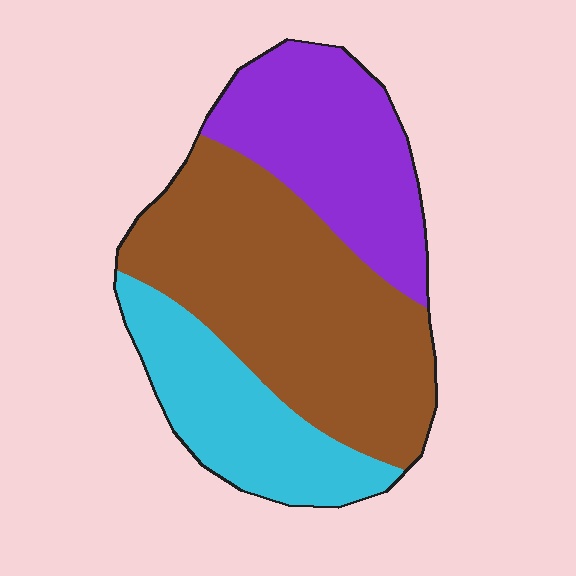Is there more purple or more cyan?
Purple.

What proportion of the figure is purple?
Purple covers 28% of the figure.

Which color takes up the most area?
Brown, at roughly 50%.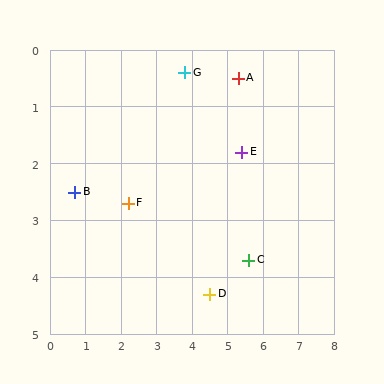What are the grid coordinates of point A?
Point A is at approximately (5.3, 0.5).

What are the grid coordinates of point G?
Point G is at approximately (3.8, 0.4).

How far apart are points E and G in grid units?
Points E and G are about 2.1 grid units apart.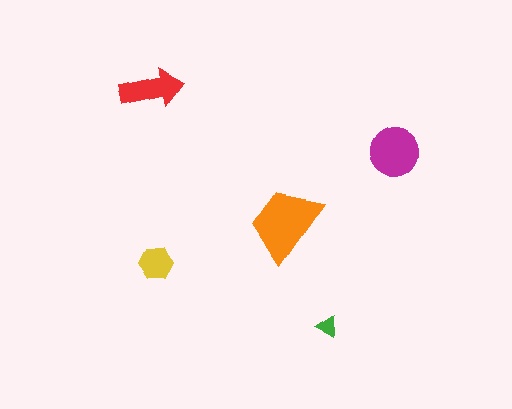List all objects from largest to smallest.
The orange trapezoid, the magenta circle, the red arrow, the yellow hexagon, the green triangle.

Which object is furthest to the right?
The magenta circle is rightmost.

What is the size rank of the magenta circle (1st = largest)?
2nd.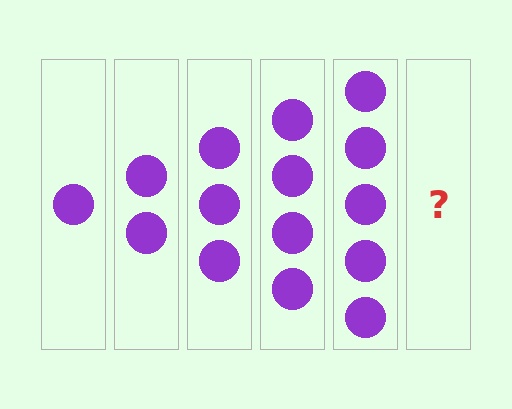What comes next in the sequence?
The next element should be 6 circles.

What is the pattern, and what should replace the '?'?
The pattern is that each step adds one more circle. The '?' should be 6 circles.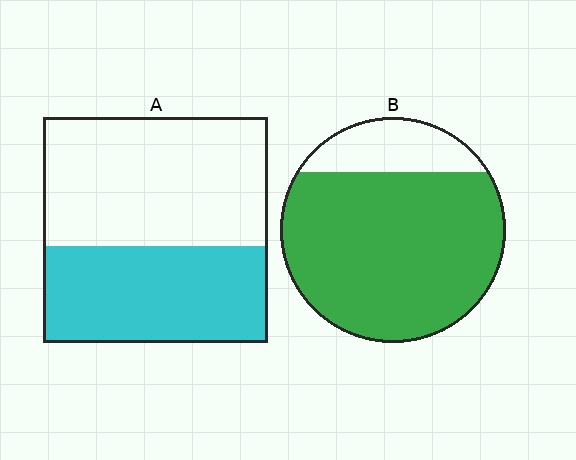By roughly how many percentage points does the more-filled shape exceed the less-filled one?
By roughly 40 percentage points (B over A).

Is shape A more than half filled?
No.